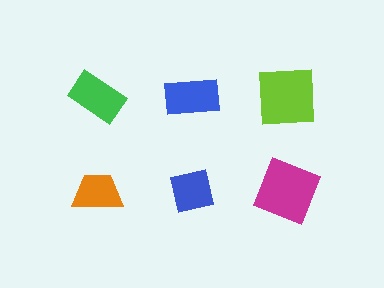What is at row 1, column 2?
A blue rectangle.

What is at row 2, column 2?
A blue square.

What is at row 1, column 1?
A green rectangle.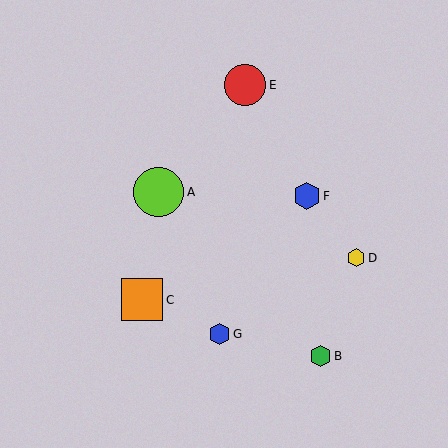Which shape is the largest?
The lime circle (labeled A) is the largest.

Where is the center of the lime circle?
The center of the lime circle is at (159, 192).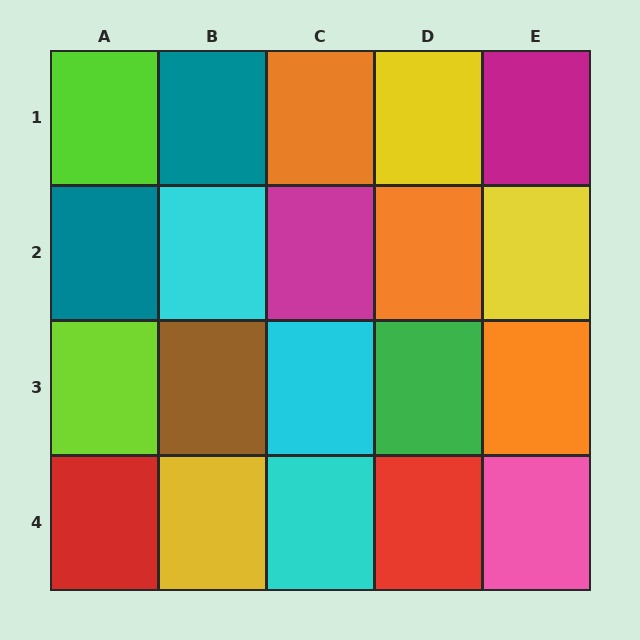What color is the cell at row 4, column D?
Red.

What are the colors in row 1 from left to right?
Lime, teal, orange, yellow, magenta.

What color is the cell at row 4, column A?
Red.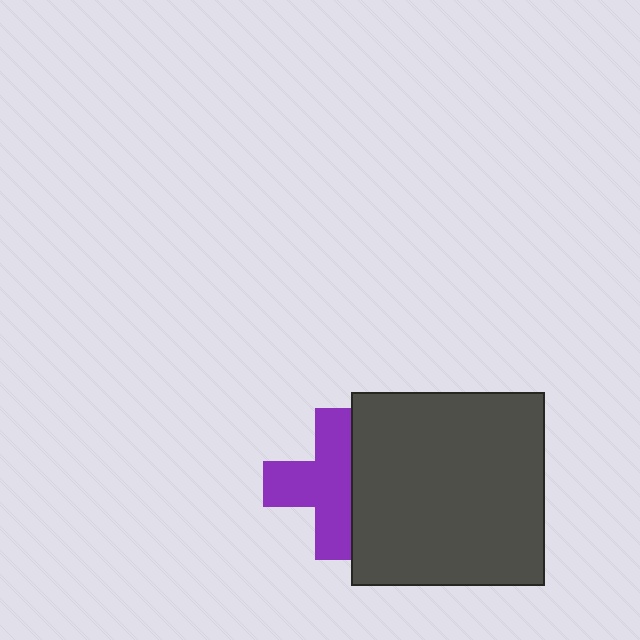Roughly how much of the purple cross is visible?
Most of it is visible (roughly 67%).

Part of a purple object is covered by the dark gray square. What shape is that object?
It is a cross.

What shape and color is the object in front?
The object in front is a dark gray square.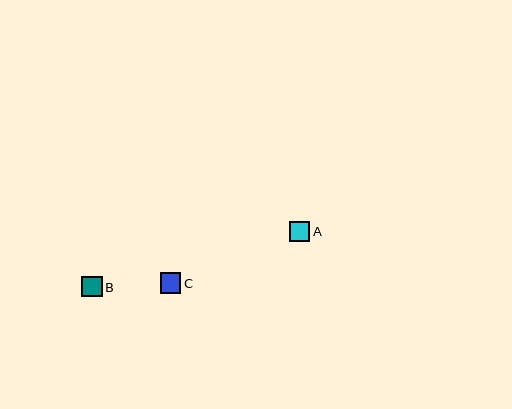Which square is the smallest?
Square A is the smallest with a size of approximately 20 pixels.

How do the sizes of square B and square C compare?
Square B and square C are approximately the same size.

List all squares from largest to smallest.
From largest to smallest: B, C, A.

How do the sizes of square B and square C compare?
Square B and square C are approximately the same size.